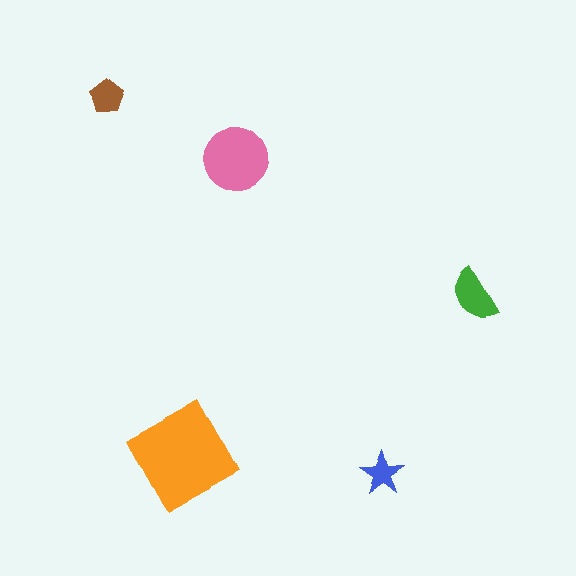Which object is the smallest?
The blue star.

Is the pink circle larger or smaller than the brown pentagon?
Larger.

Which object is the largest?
The orange diamond.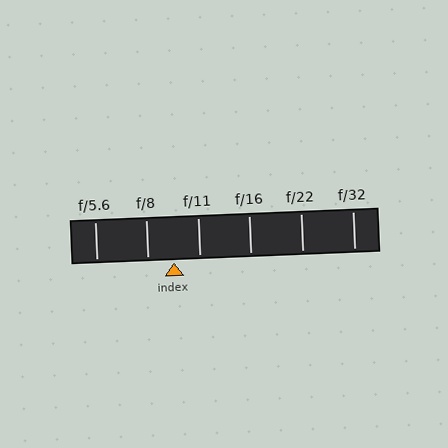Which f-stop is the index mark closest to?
The index mark is closest to f/11.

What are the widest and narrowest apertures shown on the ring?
The widest aperture shown is f/5.6 and the narrowest is f/32.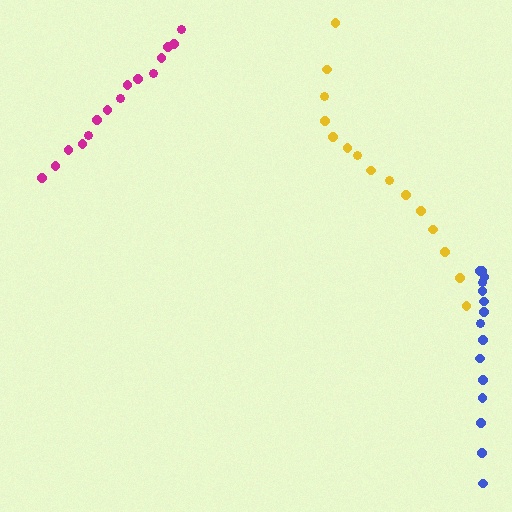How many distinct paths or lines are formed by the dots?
There are 3 distinct paths.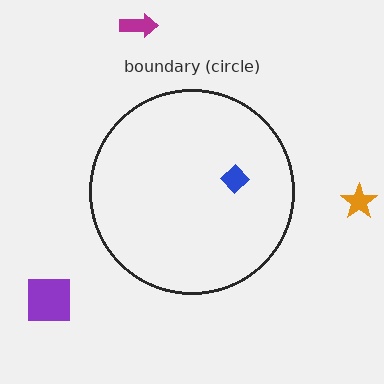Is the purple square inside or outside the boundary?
Outside.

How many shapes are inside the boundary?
1 inside, 3 outside.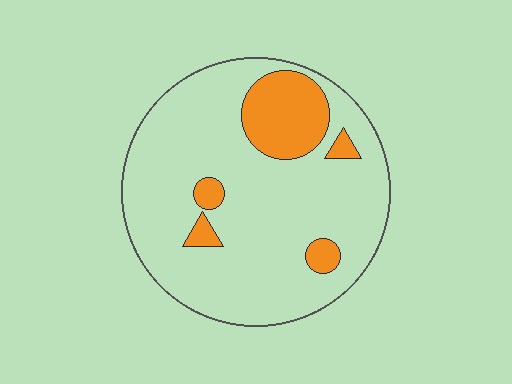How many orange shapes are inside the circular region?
5.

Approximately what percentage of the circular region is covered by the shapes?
Approximately 15%.